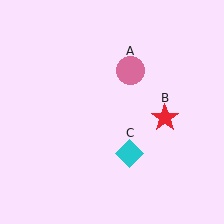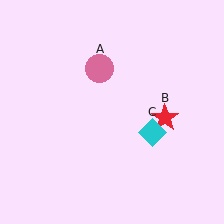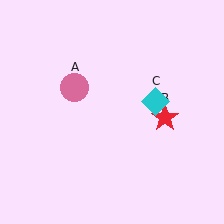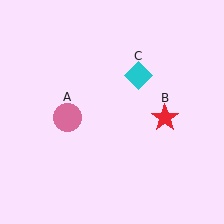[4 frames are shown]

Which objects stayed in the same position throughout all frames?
Red star (object B) remained stationary.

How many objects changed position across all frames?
2 objects changed position: pink circle (object A), cyan diamond (object C).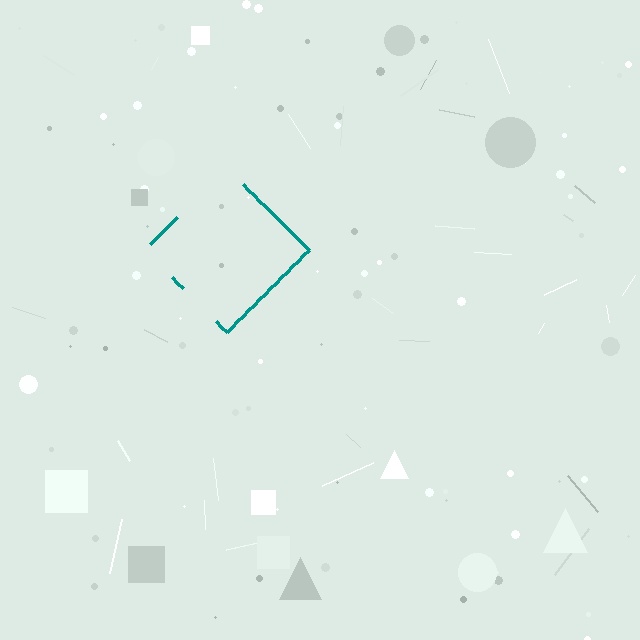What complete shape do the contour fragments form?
The contour fragments form a diamond.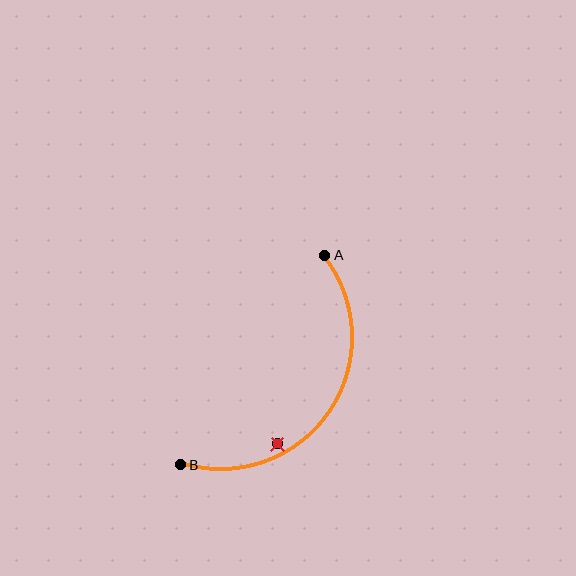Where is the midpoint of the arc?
The arc midpoint is the point on the curve farthest from the straight line joining A and B. It sits below and to the right of that line.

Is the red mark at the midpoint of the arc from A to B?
No — the red mark does not lie on the arc at all. It sits slightly inside the curve.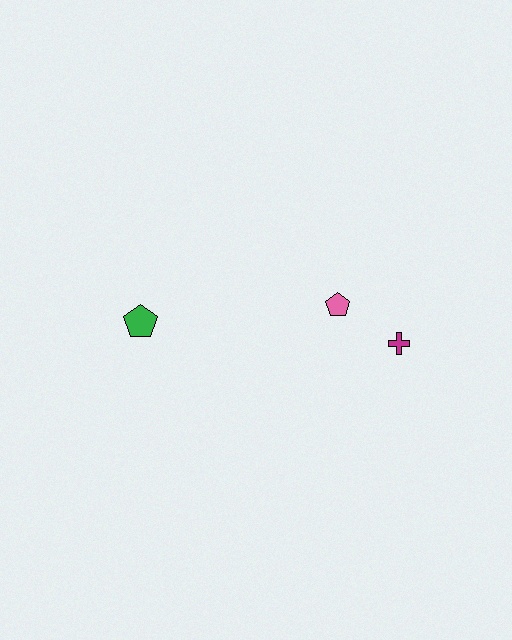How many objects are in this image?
There are 3 objects.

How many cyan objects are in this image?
There are no cyan objects.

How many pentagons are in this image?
There are 2 pentagons.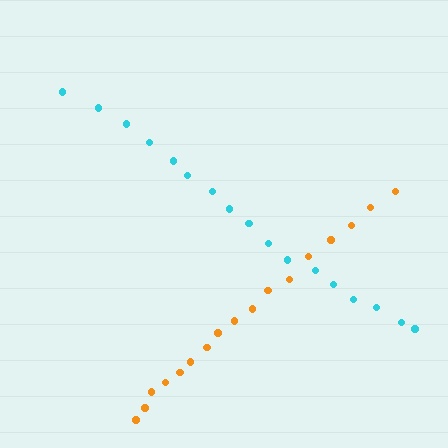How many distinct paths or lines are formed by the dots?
There are 2 distinct paths.